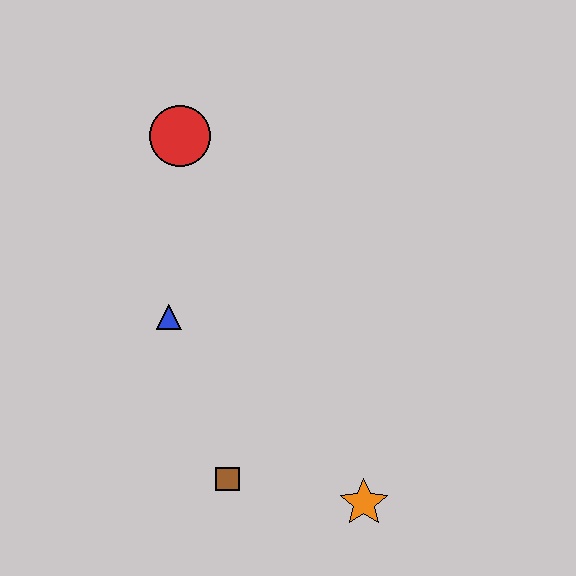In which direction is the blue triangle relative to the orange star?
The blue triangle is to the left of the orange star.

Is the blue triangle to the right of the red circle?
No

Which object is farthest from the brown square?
The red circle is farthest from the brown square.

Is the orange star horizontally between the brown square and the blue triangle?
No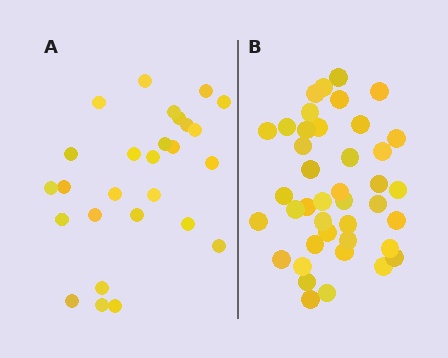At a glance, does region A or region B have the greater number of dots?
Region B (the right region) has more dots.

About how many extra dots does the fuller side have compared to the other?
Region B has approximately 15 more dots than region A.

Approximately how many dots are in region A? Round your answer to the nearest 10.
About 30 dots. (The exact count is 27, which rounds to 30.)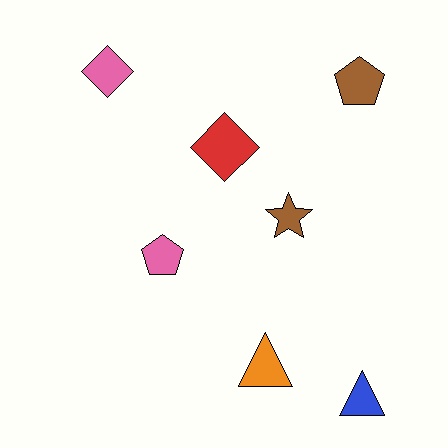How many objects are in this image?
There are 7 objects.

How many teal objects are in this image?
There are no teal objects.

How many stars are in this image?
There is 1 star.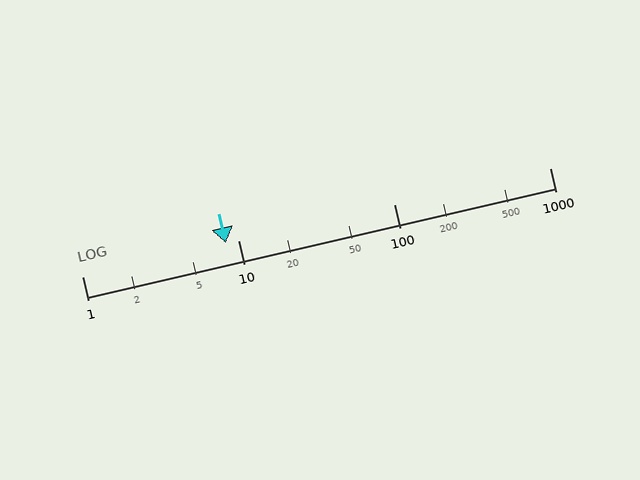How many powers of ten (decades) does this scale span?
The scale spans 3 decades, from 1 to 1000.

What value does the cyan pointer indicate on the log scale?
The pointer indicates approximately 8.3.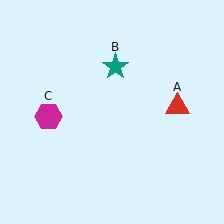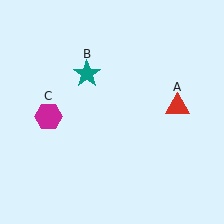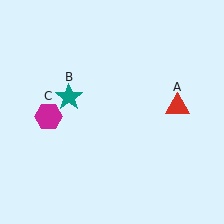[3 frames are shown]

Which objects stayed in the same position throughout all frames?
Red triangle (object A) and magenta hexagon (object C) remained stationary.